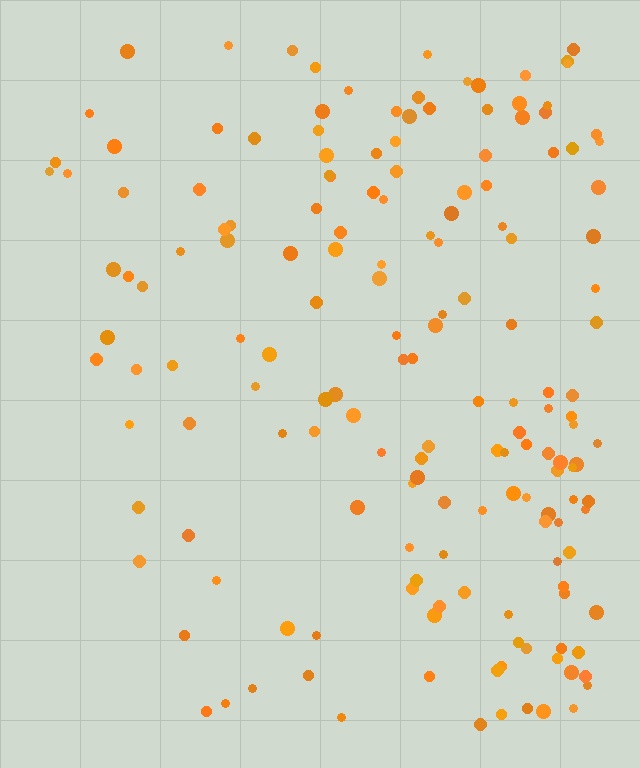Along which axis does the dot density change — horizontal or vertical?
Horizontal.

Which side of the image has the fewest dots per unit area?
The left.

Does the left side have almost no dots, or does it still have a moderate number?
Still a moderate number, just noticeably fewer than the right.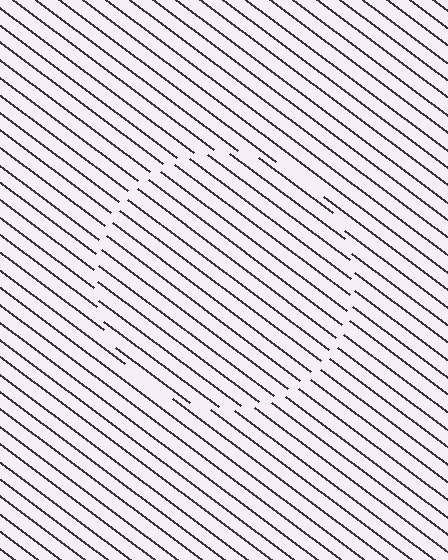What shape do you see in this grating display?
An illusory circle. The interior of the shape contains the same grating, shifted by half a period — the contour is defined by the phase discontinuity where line-ends from the inner and outer gratings abut.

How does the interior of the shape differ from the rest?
The interior of the shape contains the same grating, shifted by half a period — the contour is defined by the phase discontinuity where line-ends from the inner and outer gratings abut.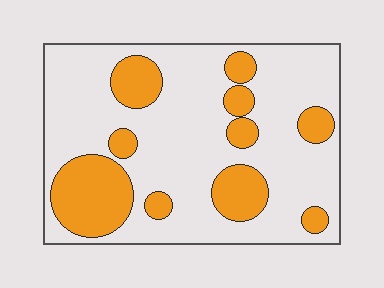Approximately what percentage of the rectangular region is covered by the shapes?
Approximately 25%.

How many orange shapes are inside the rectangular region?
10.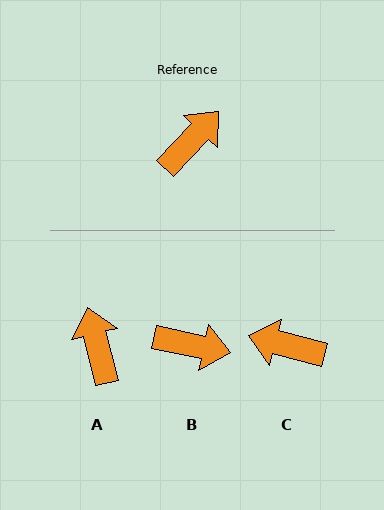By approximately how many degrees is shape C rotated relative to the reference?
Approximately 119 degrees counter-clockwise.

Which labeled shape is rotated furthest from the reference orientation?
C, about 119 degrees away.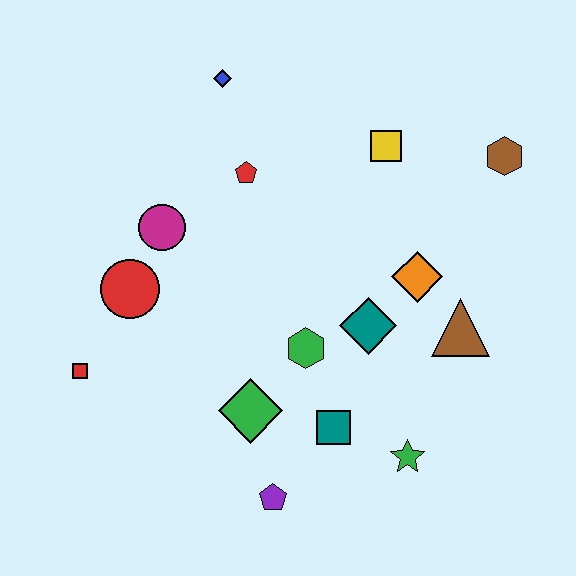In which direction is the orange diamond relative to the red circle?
The orange diamond is to the right of the red circle.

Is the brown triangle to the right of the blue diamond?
Yes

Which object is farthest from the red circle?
The brown hexagon is farthest from the red circle.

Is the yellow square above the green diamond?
Yes